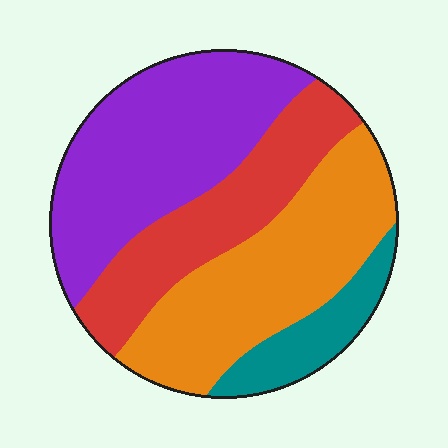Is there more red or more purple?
Purple.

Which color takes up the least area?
Teal, at roughly 10%.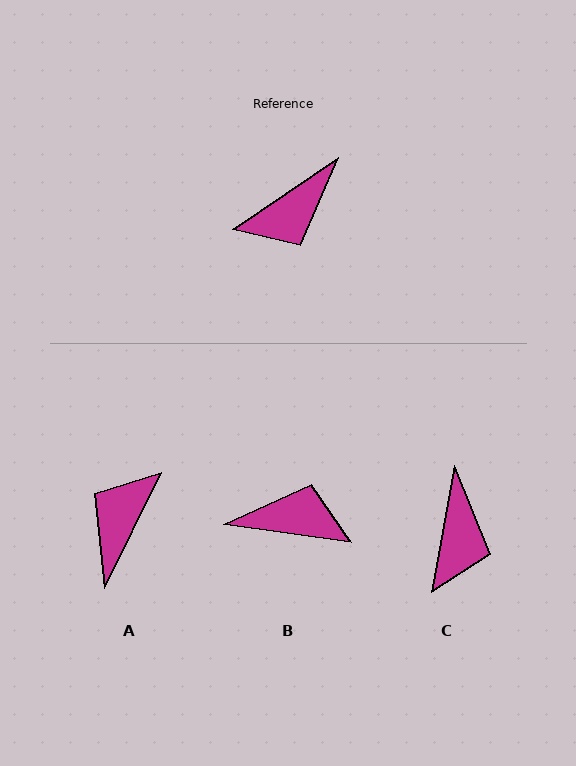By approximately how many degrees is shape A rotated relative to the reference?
Approximately 150 degrees clockwise.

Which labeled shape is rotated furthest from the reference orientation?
A, about 150 degrees away.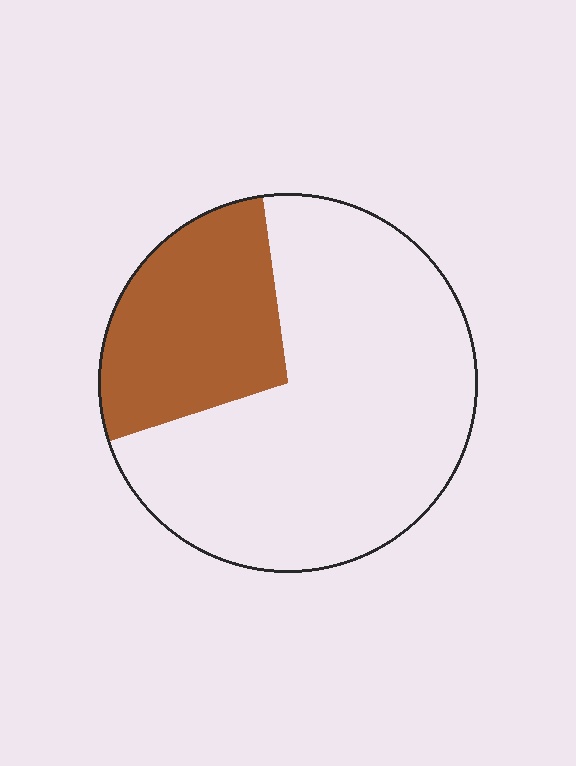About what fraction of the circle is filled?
About one quarter (1/4).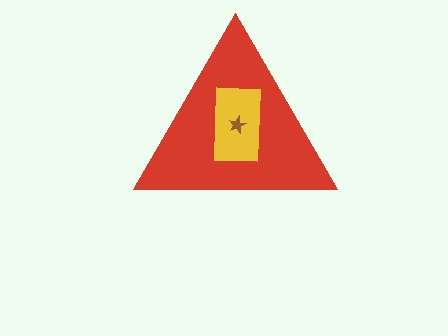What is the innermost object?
The brown star.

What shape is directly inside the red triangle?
The yellow rectangle.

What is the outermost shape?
The red triangle.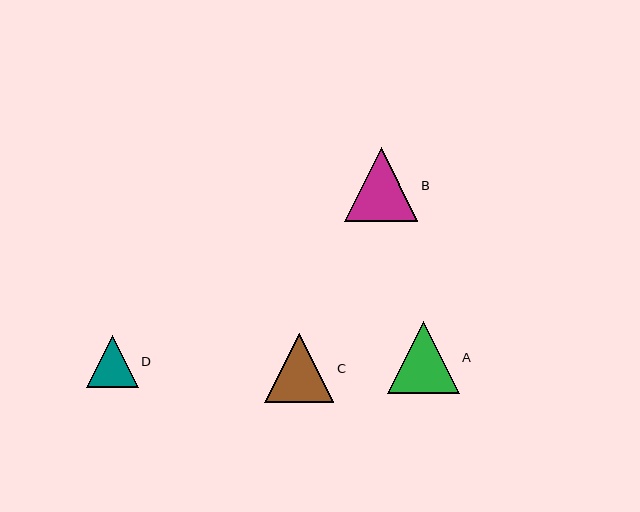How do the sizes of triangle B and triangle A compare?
Triangle B and triangle A are approximately the same size.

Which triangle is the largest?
Triangle B is the largest with a size of approximately 74 pixels.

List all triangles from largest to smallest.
From largest to smallest: B, A, C, D.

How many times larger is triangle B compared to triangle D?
Triangle B is approximately 1.4 times the size of triangle D.